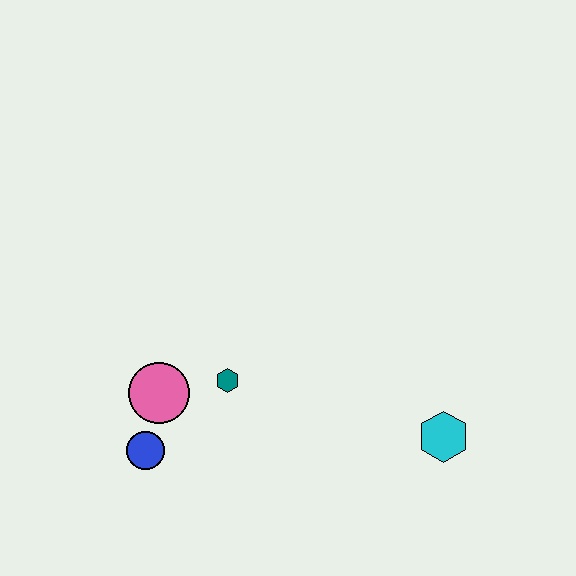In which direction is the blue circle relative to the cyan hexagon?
The blue circle is to the left of the cyan hexagon.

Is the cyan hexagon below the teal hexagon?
Yes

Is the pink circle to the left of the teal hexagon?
Yes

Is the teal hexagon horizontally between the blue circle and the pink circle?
No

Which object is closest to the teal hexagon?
The pink circle is closest to the teal hexagon.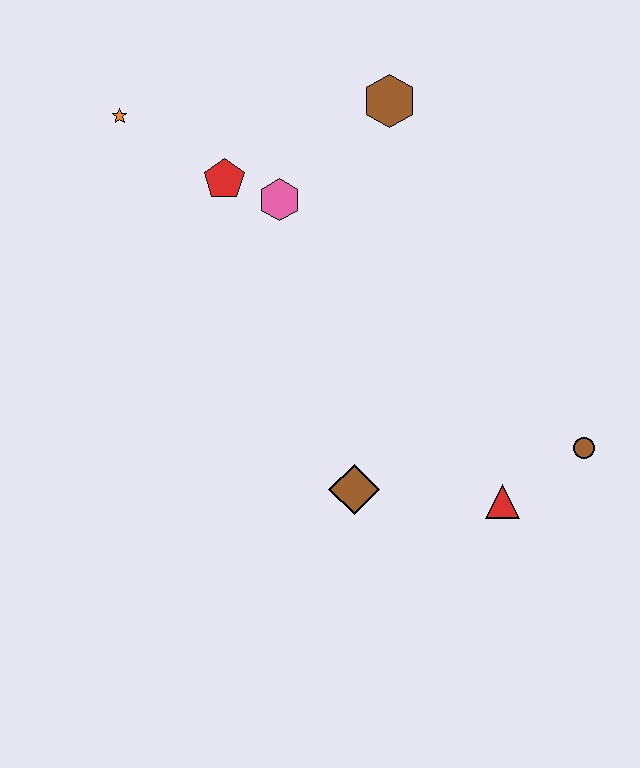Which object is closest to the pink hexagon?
The red pentagon is closest to the pink hexagon.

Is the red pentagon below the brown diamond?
No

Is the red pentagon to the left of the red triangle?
Yes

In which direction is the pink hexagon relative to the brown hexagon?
The pink hexagon is to the left of the brown hexagon.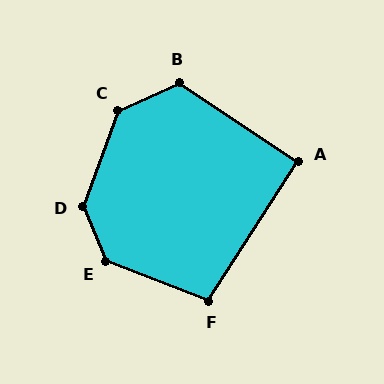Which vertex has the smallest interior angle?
A, at approximately 91 degrees.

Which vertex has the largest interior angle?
D, at approximately 137 degrees.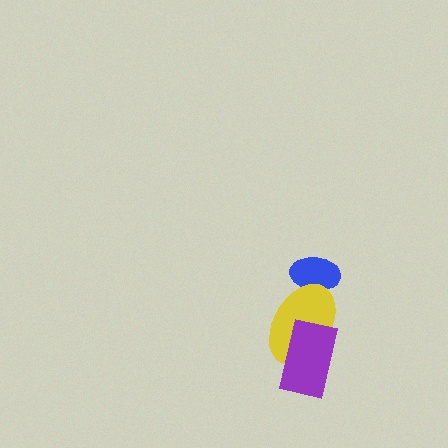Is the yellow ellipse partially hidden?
Yes, it is partially covered by another shape.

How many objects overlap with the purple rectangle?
1 object overlaps with the purple rectangle.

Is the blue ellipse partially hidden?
Yes, it is partially covered by another shape.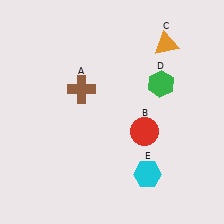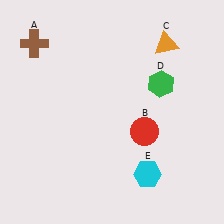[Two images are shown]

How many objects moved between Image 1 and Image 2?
1 object moved between the two images.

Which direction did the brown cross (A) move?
The brown cross (A) moved left.